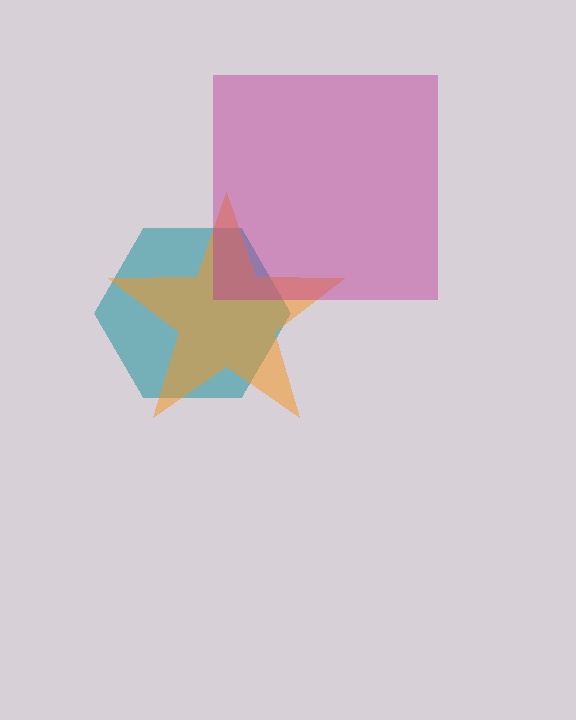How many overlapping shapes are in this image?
There are 3 overlapping shapes in the image.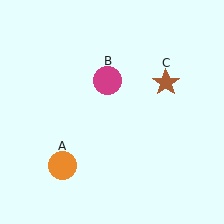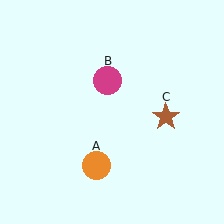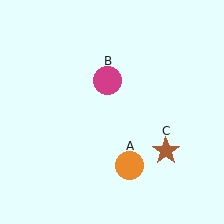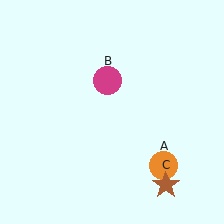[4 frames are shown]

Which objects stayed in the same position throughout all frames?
Magenta circle (object B) remained stationary.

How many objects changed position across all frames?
2 objects changed position: orange circle (object A), brown star (object C).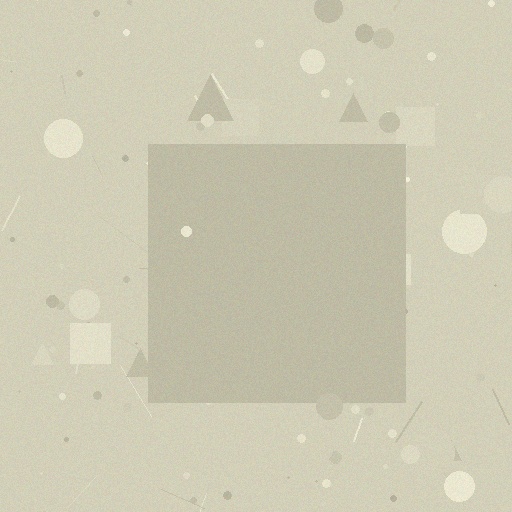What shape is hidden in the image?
A square is hidden in the image.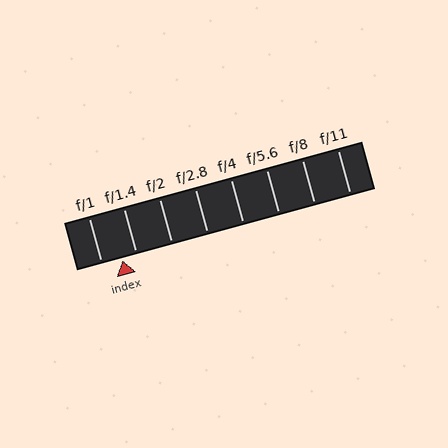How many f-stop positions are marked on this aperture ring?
There are 8 f-stop positions marked.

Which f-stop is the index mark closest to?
The index mark is closest to f/1.4.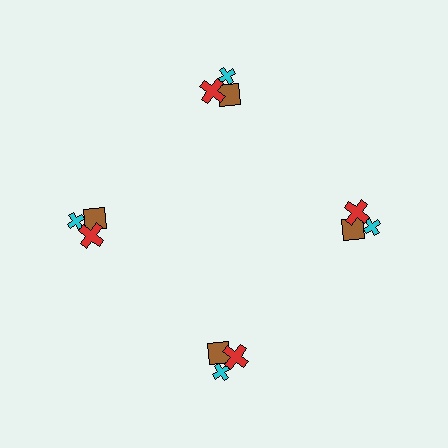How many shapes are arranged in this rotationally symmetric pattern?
There are 12 shapes, arranged in 4 groups of 3.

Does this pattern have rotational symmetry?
Yes, this pattern has 4-fold rotational symmetry. It looks the same after rotating 90 degrees around the center.